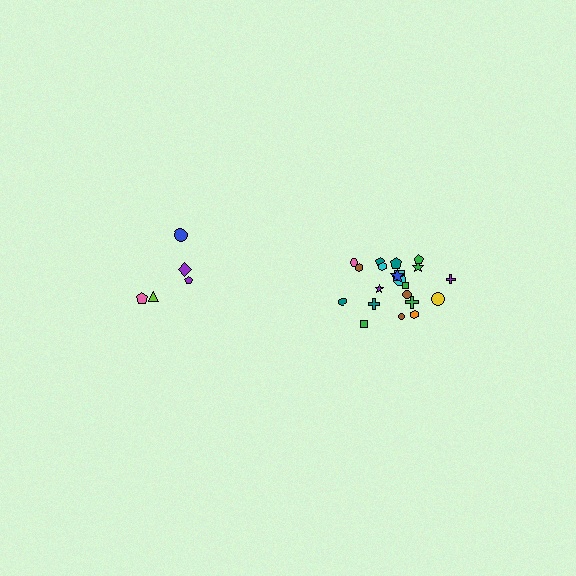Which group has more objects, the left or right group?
The right group.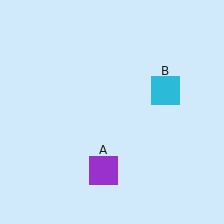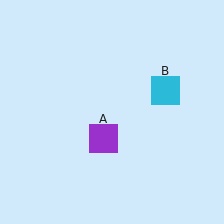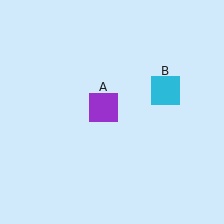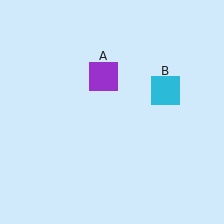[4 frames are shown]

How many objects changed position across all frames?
1 object changed position: purple square (object A).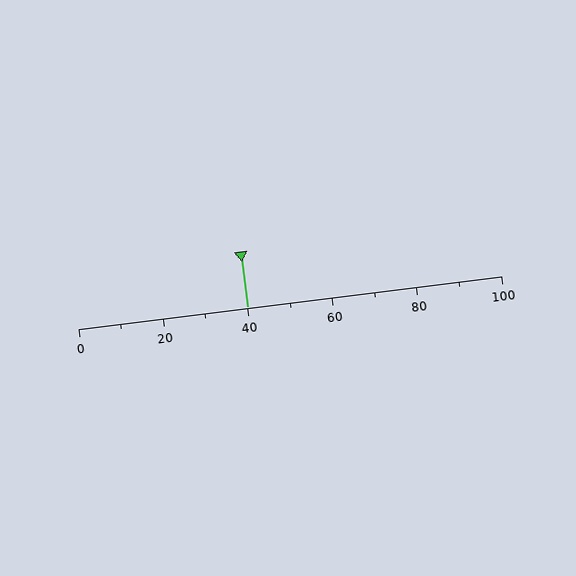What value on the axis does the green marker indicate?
The marker indicates approximately 40.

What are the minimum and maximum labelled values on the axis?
The axis runs from 0 to 100.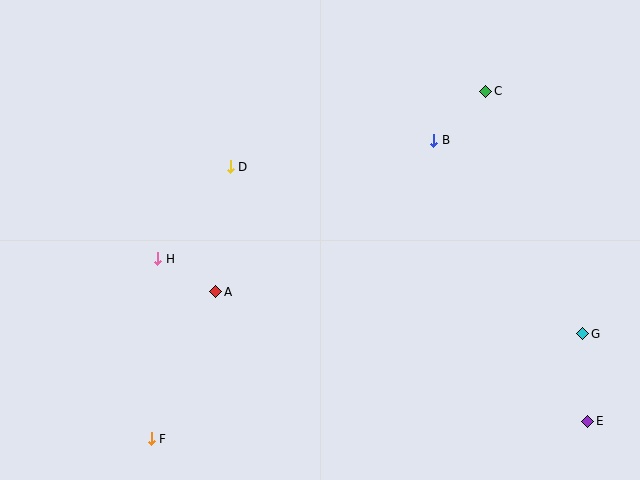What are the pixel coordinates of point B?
Point B is at (434, 140).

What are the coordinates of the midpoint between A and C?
The midpoint between A and C is at (351, 191).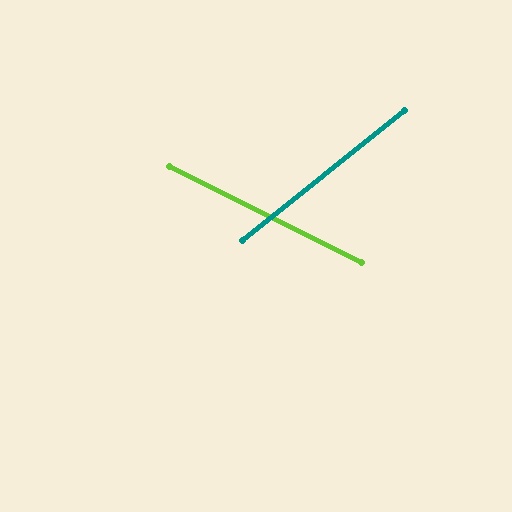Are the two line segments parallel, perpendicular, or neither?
Neither parallel nor perpendicular — they differ by about 65°.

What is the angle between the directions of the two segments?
Approximately 65 degrees.